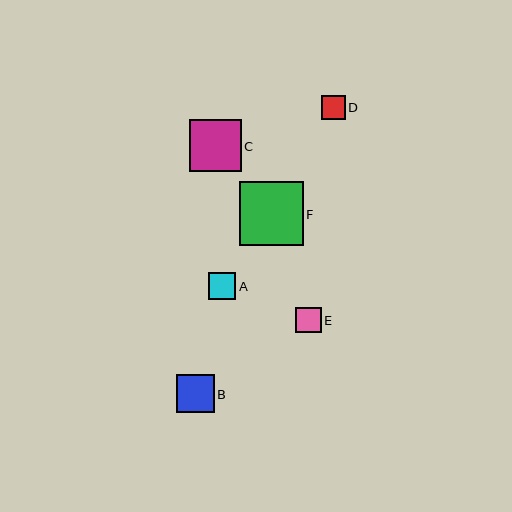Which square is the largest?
Square F is the largest with a size of approximately 63 pixels.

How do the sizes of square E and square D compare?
Square E and square D are approximately the same size.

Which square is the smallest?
Square D is the smallest with a size of approximately 24 pixels.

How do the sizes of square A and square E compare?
Square A and square E are approximately the same size.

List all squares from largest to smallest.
From largest to smallest: F, C, B, A, E, D.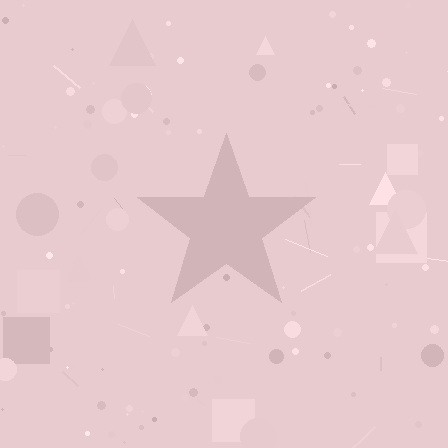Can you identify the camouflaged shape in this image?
The camouflaged shape is a star.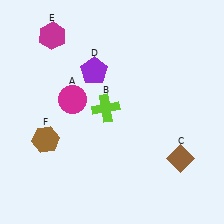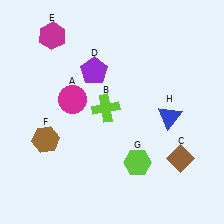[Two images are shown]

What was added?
A lime hexagon (G), a blue triangle (H) were added in Image 2.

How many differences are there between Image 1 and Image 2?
There are 2 differences between the two images.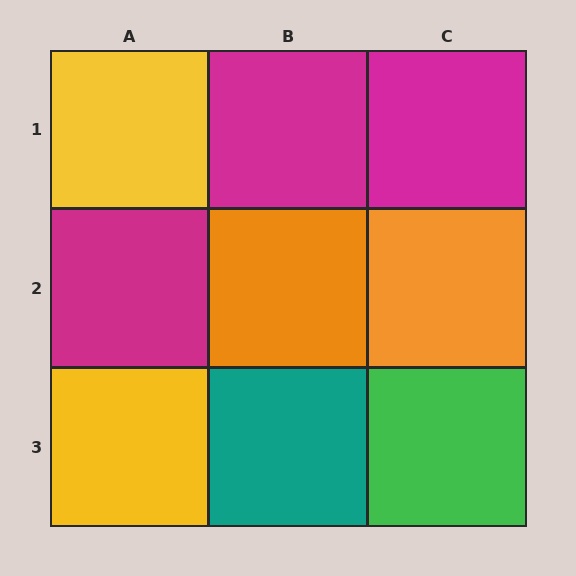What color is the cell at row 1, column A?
Yellow.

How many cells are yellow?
2 cells are yellow.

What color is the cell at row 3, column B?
Teal.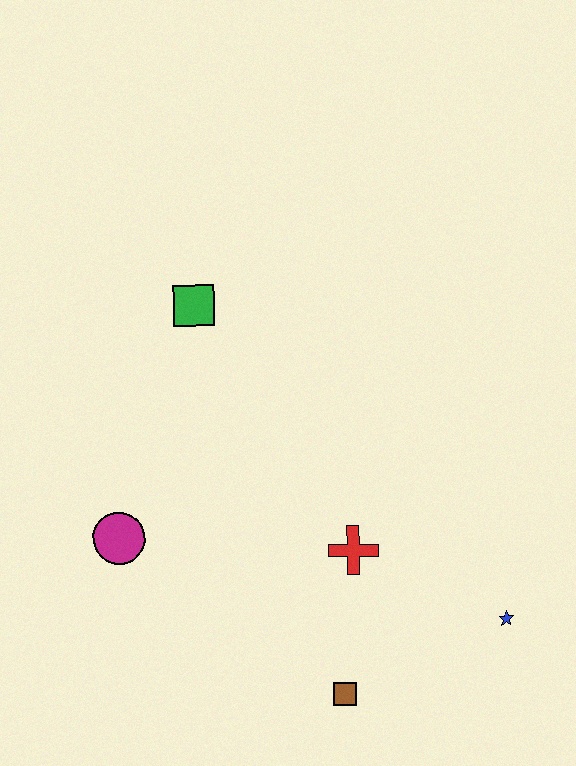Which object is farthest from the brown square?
The green square is farthest from the brown square.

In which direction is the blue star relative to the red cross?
The blue star is to the right of the red cross.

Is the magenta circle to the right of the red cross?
No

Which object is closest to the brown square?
The red cross is closest to the brown square.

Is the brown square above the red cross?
No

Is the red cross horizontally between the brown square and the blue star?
Yes